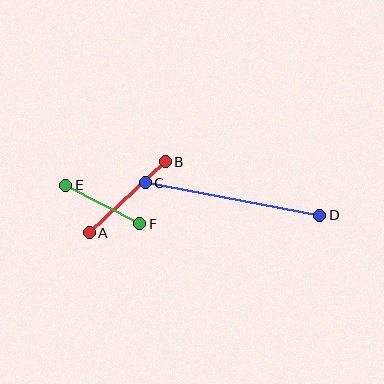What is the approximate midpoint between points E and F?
The midpoint is at approximately (103, 204) pixels.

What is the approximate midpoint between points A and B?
The midpoint is at approximately (127, 197) pixels.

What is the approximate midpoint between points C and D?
The midpoint is at approximately (232, 199) pixels.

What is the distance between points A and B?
The distance is approximately 104 pixels.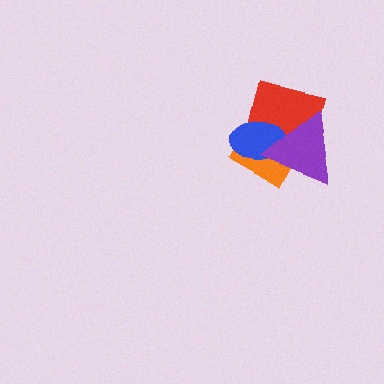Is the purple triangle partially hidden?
No, no other shape covers it.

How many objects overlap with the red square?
3 objects overlap with the red square.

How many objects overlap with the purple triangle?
3 objects overlap with the purple triangle.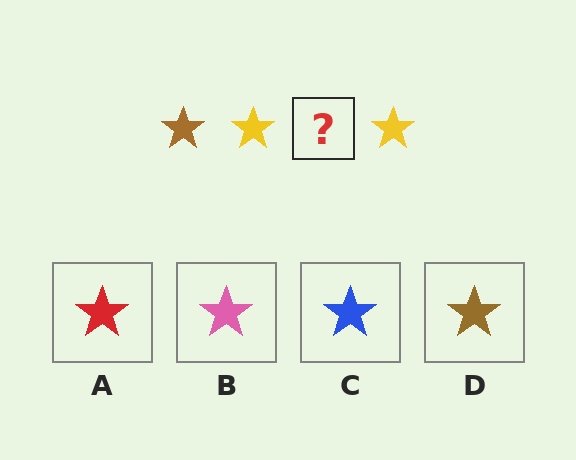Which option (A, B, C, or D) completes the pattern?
D.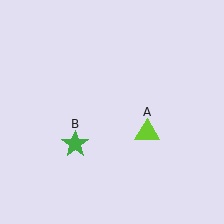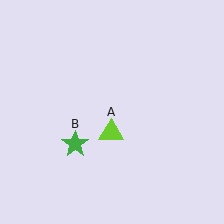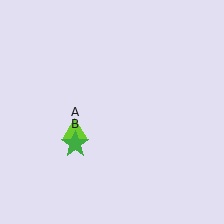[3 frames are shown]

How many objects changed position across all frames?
1 object changed position: lime triangle (object A).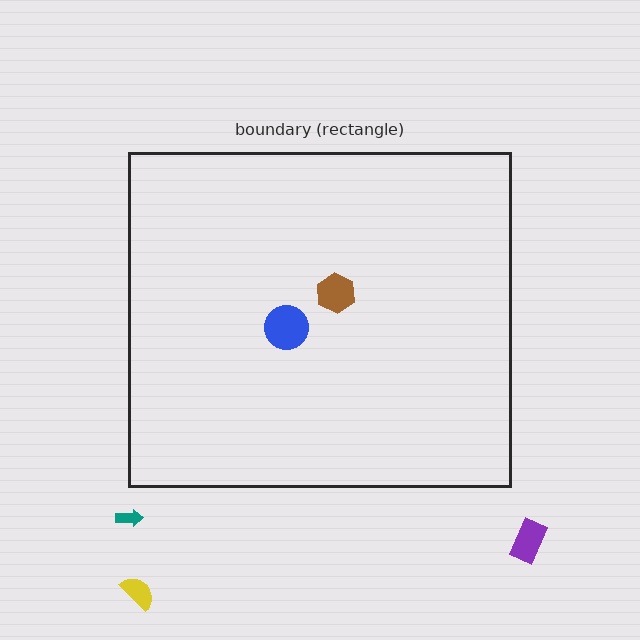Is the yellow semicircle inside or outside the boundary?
Outside.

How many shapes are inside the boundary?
2 inside, 3 outside.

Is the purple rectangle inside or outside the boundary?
Outside.